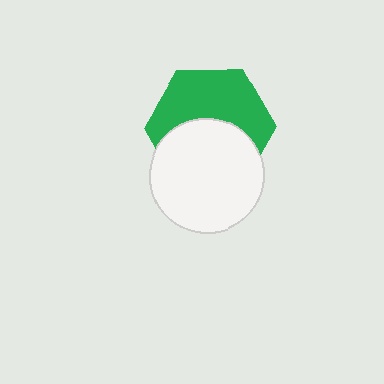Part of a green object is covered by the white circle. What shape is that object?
It is a hexagon.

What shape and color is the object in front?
The object in front is a white circle.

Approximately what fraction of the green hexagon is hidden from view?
Roughly 47% of the green hexagon is hidden behind the white circle.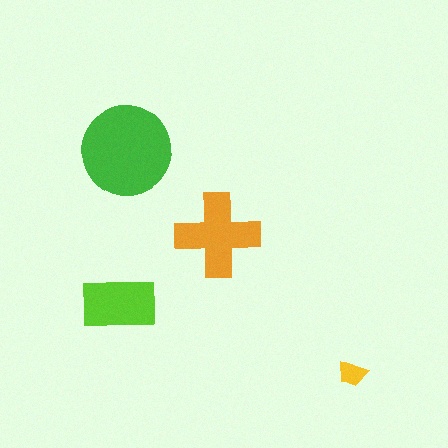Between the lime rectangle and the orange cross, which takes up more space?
The orange cross.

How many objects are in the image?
There are 4 objects in the image.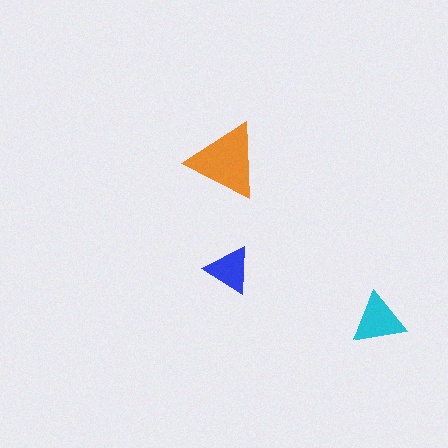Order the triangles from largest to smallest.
the orange one, the cyan one, the blue one.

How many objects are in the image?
There are 3 objects in the image.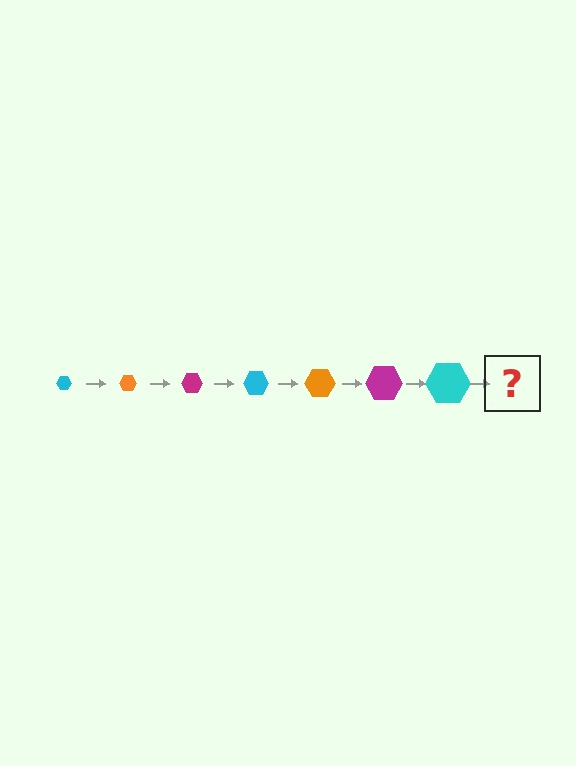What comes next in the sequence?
The next element should be an orange hexagon, larger than the previous one.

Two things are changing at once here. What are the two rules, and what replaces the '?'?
The two rules are that the hexagon grows larger each step and the color cycles through cyan, orange, and magenta. The '?' should be an orange hexagon, larger than the previous one.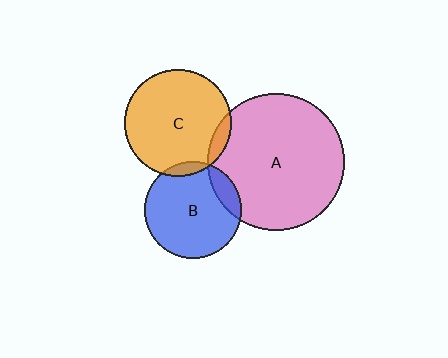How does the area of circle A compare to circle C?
Approximately 1.6 times.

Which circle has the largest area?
Circle A (pink).